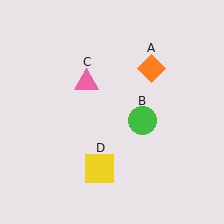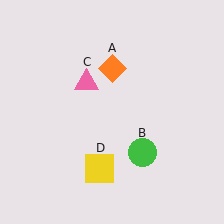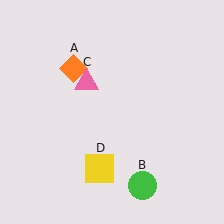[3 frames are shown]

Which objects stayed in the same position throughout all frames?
Pink triangle (object C) and yellow square (object D) remained stationary.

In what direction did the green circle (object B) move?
The green circle (object B) moved down.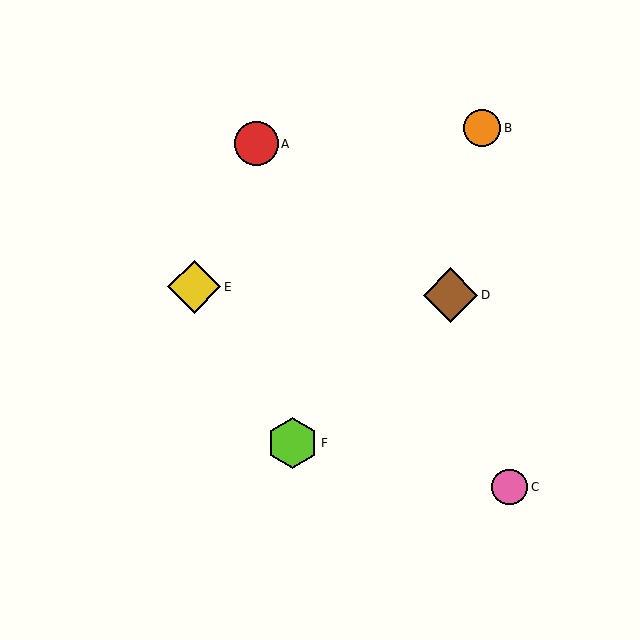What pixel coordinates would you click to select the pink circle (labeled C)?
Click at (510, 487) to select the pink circle C.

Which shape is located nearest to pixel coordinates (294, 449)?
The lime hexagon (labeled F) at (293, 443) is nearest to that location.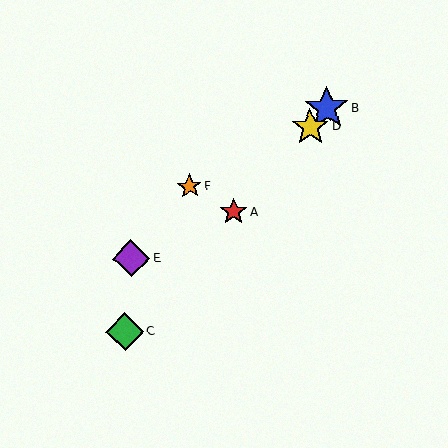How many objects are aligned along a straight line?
4 objects (A, B, C, D) are aligned along a straight line.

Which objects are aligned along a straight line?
Objects A, B, C, D are aligned along a straight line.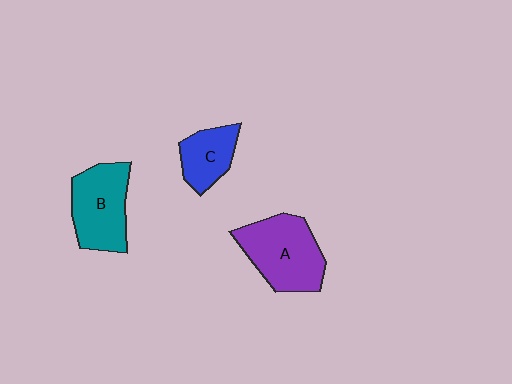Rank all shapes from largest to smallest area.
From largest to smallest: A (purple), B (teal), C (blue).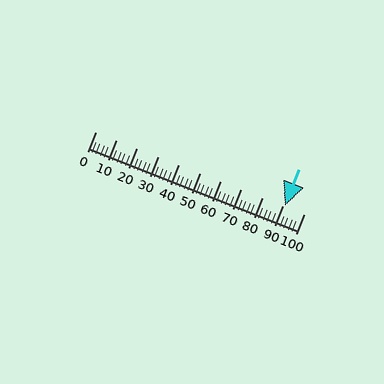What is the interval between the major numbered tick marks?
The major tick marks are spaced 10 units apart.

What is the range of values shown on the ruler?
The ruler shows values from 0 to 100.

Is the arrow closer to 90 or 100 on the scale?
The arrow is closer to 90.